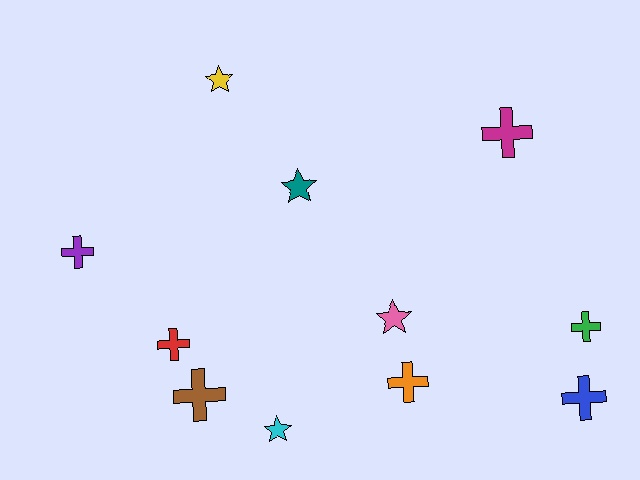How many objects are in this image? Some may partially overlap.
There are 11 objects.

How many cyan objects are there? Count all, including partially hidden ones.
There is 1 cyan object.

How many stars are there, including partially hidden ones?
There are 4 stars.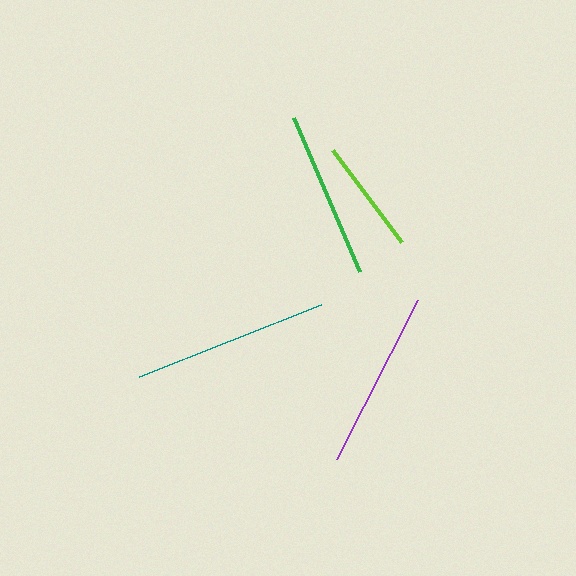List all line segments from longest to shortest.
From longest to shortest: teal, purple, green, lime.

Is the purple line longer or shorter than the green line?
The purple line is longer than the green line.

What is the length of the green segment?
The green segment is approximately 168 pixels long.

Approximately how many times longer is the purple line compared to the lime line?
The purple line is approximately 1.6 times the length of the lime line.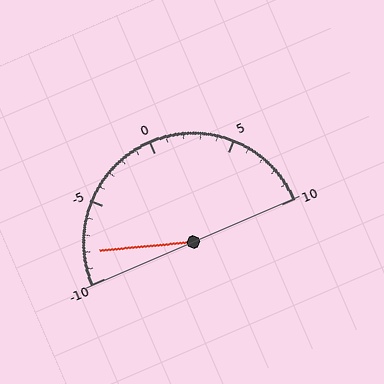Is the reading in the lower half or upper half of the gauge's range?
The reading is in the lower half of the range (-10 to 10).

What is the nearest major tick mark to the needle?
The nearest major tick mark is -10.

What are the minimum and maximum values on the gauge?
The gauge ranges from -10 to 10.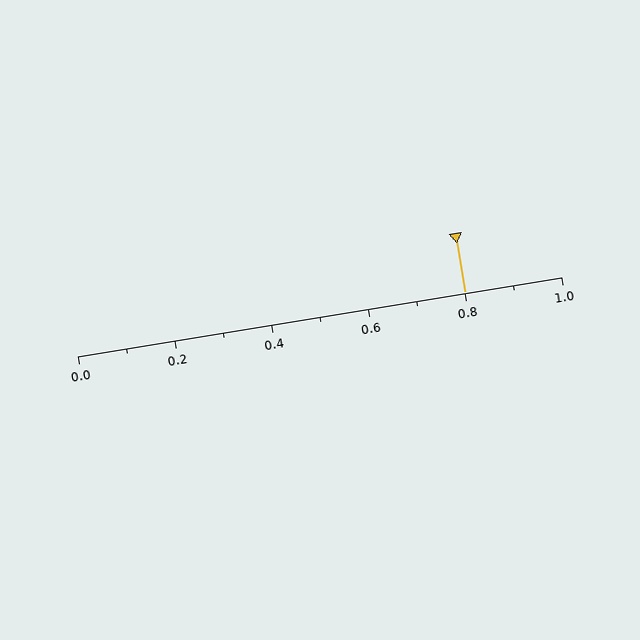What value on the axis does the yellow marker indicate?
The marker indicates approximately 0.8.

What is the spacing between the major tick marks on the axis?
The major ticks are spaced 0.2 apart.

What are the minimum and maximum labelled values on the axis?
The axis runs from 0.0 to 1.0.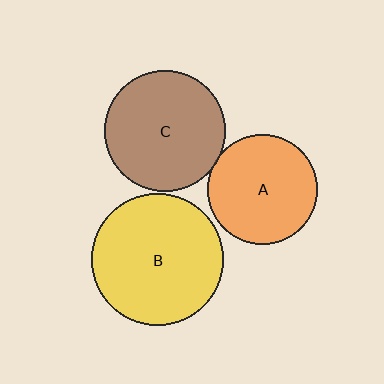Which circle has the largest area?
Circle B (yellow).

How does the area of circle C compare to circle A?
Approximately 1.2 times.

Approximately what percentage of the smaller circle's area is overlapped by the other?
Approximately 5%.